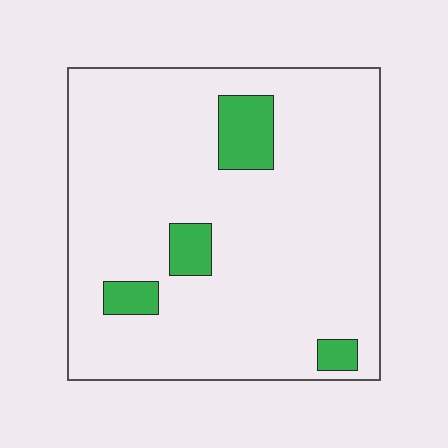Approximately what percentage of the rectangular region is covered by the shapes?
Approximately 10%.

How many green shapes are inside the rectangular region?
4.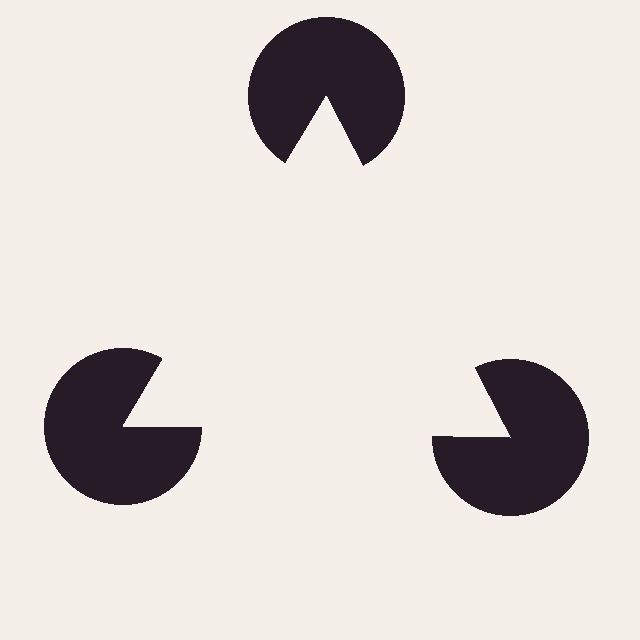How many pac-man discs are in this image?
There are 3 — one at each vertex of the illusory triangle.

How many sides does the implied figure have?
3 sides.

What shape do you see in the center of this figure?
An illusory triangle — its edges are inferred from the aligned wedge cuts in the pac-man discs, not physically drawn.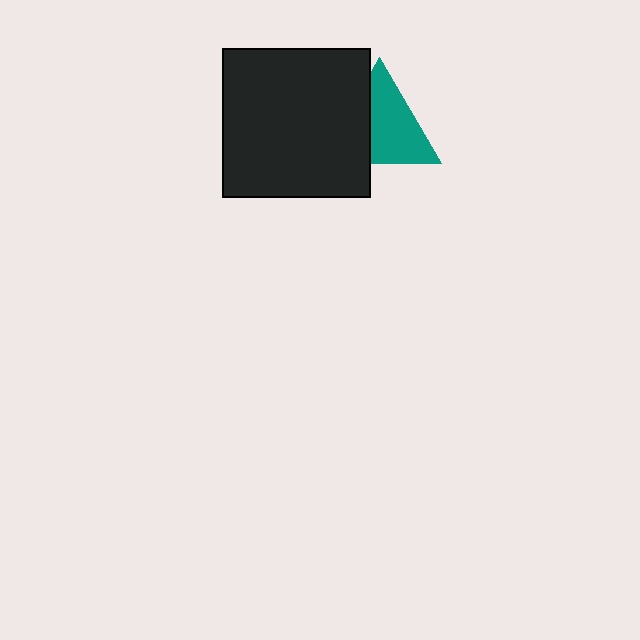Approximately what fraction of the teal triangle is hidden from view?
Roughly 38% of the teal triangle is hidden behind the black square.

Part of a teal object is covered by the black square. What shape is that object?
It is a triangle.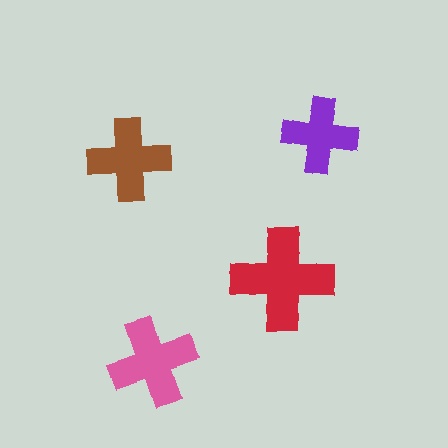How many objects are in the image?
There are 4 objects in the image.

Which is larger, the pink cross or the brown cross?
The pink one.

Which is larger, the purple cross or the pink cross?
The pink one.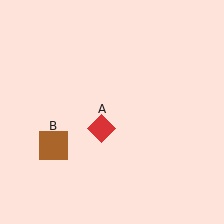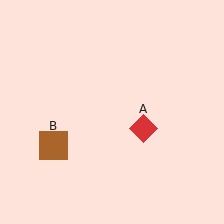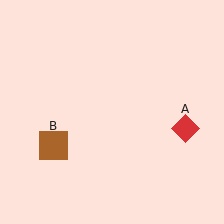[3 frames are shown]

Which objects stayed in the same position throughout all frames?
Brown square (object B) remained stationary.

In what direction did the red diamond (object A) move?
The red diamond (object A) moved right.